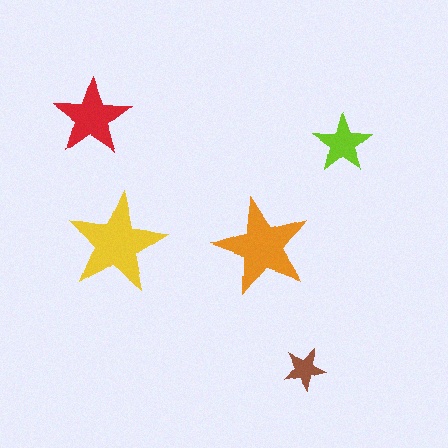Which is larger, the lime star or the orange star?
The orange one.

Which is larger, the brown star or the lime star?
The lime one.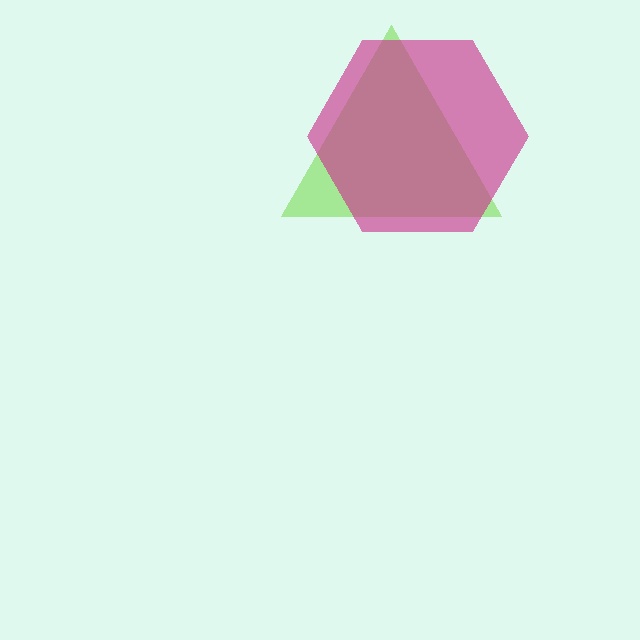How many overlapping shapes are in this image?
There are 2 overlapping shapes in the image.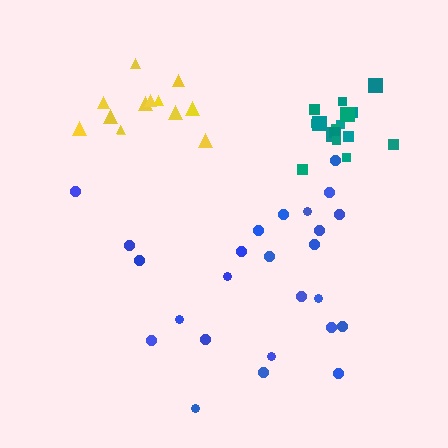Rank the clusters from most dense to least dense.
teal, yellow, blue.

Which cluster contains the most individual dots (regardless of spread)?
Blue (25).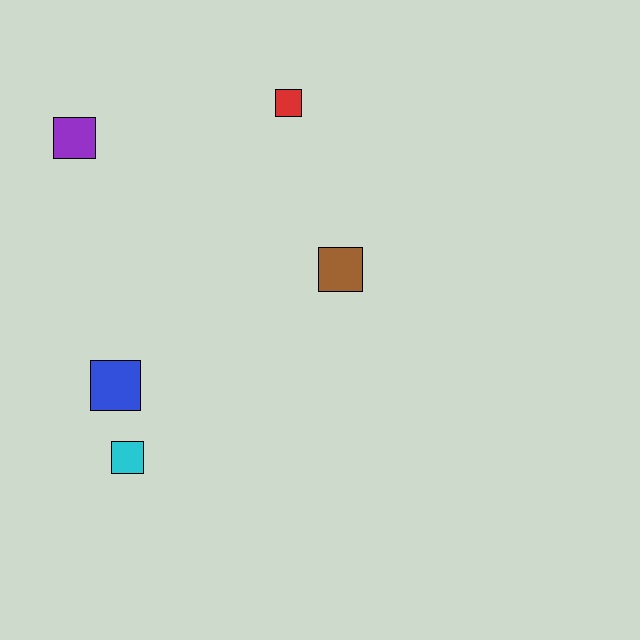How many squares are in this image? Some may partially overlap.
There are 5 squares.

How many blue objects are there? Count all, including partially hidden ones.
There is 1 blue object.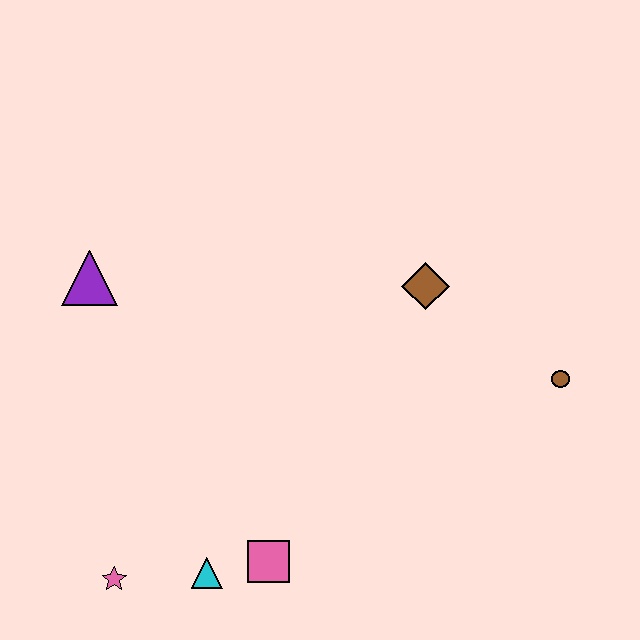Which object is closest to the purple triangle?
The pink star is closest to the purple triangle.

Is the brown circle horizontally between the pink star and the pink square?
No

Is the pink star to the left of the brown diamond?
Yes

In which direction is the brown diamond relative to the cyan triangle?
The brown diamond is above the cyan triangle.